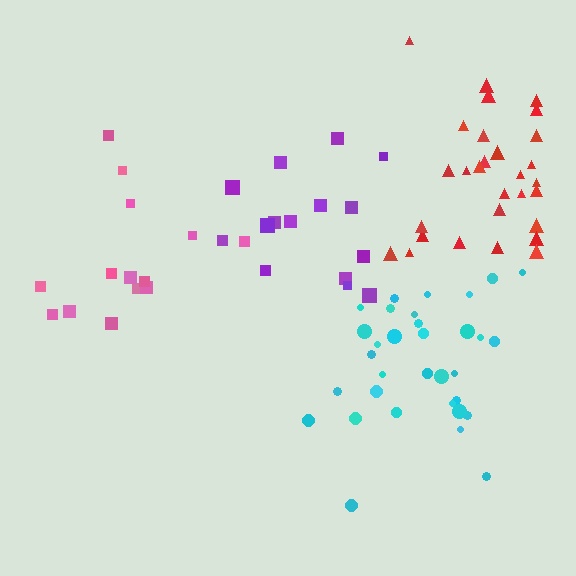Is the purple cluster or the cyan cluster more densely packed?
Cyan.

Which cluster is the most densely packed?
Cyan.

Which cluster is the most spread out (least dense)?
Pink.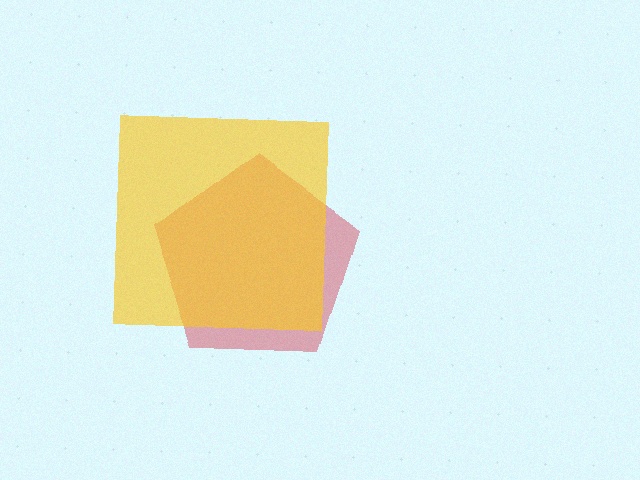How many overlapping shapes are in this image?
There are 2 overlapping shapes in the image.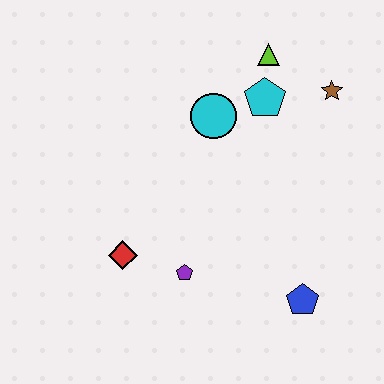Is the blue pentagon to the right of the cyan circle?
Yes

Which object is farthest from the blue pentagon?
The lime triangle is farthest from the blue pentagon.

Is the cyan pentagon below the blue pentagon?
No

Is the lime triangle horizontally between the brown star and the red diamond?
Yes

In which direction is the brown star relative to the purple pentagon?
The brown star is above the purple pentagon.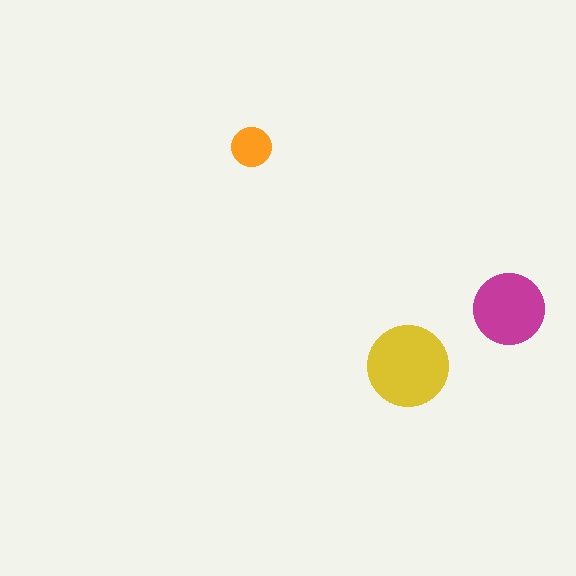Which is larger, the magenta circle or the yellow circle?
The yellow one.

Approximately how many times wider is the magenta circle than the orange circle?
About 2 times wider.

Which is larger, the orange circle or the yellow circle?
The yellow one.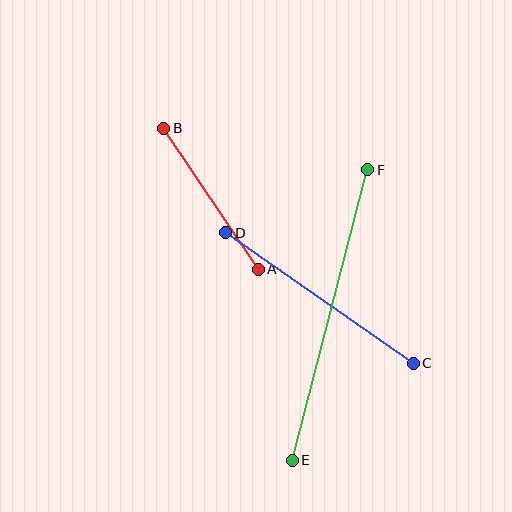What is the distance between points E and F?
The distance is approximately 300 pixels.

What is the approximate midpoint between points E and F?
The midpoint is at approximately (330, 315) pixels.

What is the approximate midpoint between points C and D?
The midpoint is at approximately (320, 298) pixels.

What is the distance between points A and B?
The distance is approximately 170 pixels.